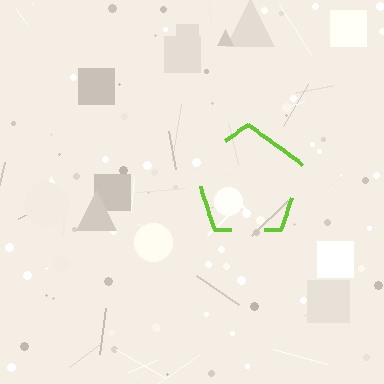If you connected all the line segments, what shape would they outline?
They would outline a pentagon.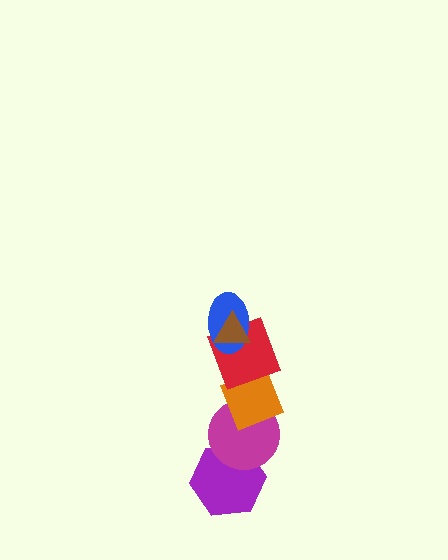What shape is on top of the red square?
The blue ellipse is on top of the red square.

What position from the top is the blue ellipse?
The blue ellipse is 2nd from the top.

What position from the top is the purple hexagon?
The purple hexagon is 6th from the top.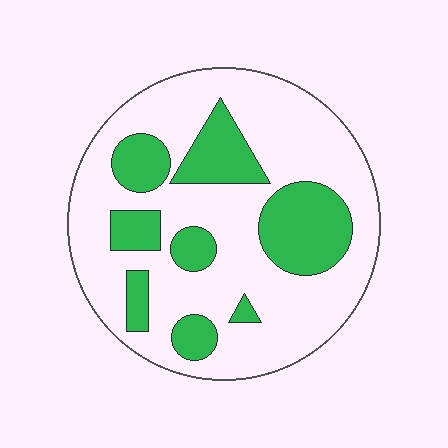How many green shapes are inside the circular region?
8.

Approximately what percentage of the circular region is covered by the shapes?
Approximately 30%.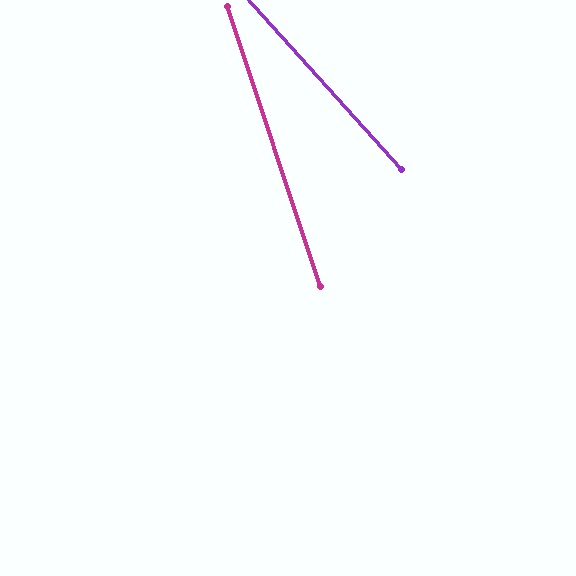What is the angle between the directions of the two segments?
Approximately 24 degrees.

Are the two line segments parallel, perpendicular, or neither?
Neither parallel nor perpendicular — they differ by about 24°.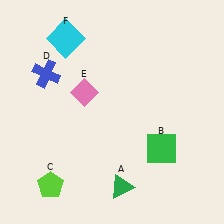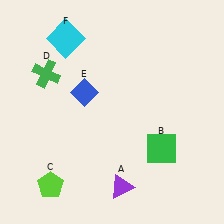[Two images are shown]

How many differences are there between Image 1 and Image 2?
There are 3 differences between the two images.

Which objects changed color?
A changed from green to purple. D changed from blue to green. E changed from pink to blue.